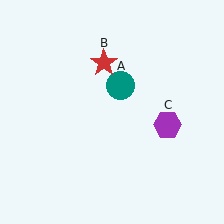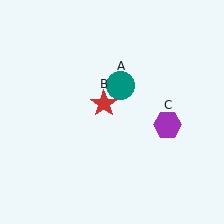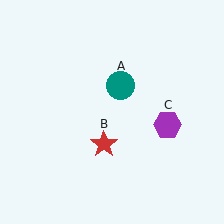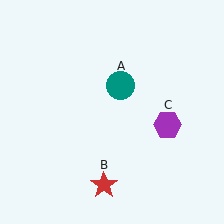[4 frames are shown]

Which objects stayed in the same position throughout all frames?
Teal circle (object A) and purple hexagon (object C) remained stationary.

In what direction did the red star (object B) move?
The red star (object B) moved down.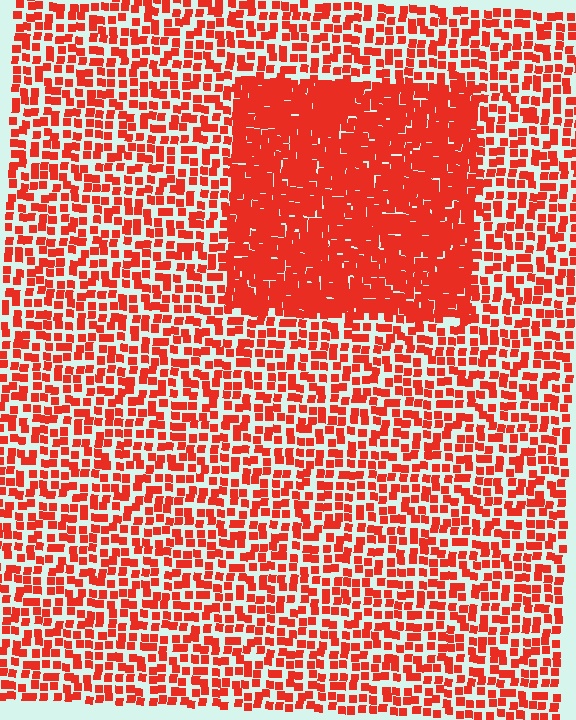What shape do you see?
I see a rectangle.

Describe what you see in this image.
The image contains small red elements arranged at two different densities. A rectangle-shaped region is visible where the elements are more densely packed than the surrounding area.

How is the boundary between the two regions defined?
The boundary is defined by a change in element density (approximately 2.2x ratio). All elements are the same color, size, and shape.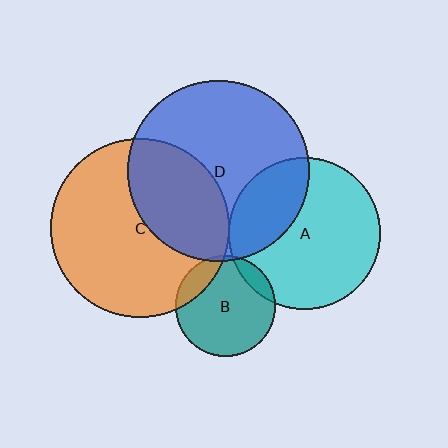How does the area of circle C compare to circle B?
Approximately 3.2 times.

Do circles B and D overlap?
Yes.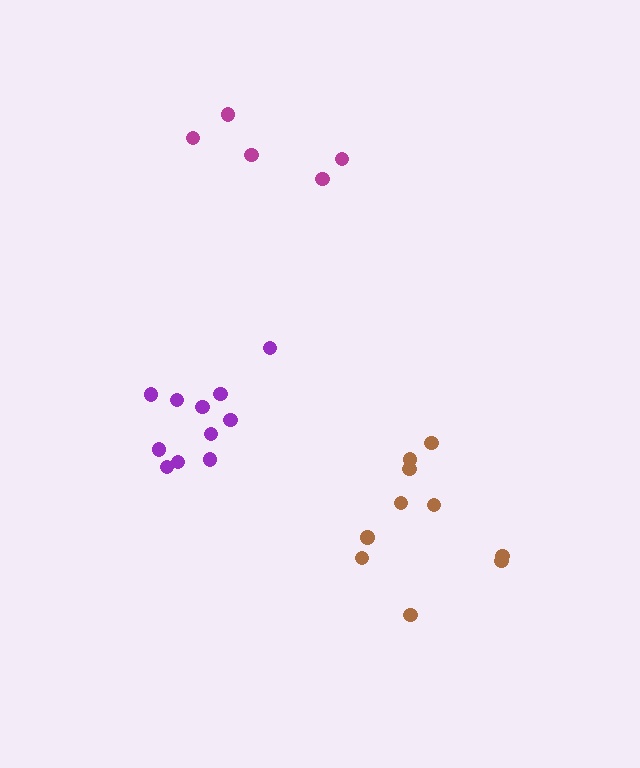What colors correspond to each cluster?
The clusters are colored: brown, magenta, purple.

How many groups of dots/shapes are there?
There are 3 groups.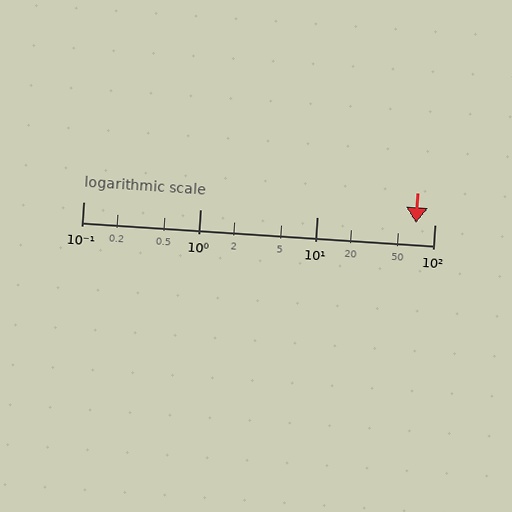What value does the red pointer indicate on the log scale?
The pointer indicates approximately 69.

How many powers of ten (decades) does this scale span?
The scale spans 3 decades, from 0.1 to 100.